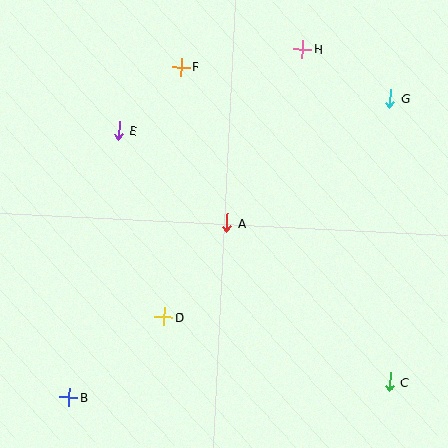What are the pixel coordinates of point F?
Point F is at (181, 67).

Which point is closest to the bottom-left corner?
Point B is closest to the bottom-left corner.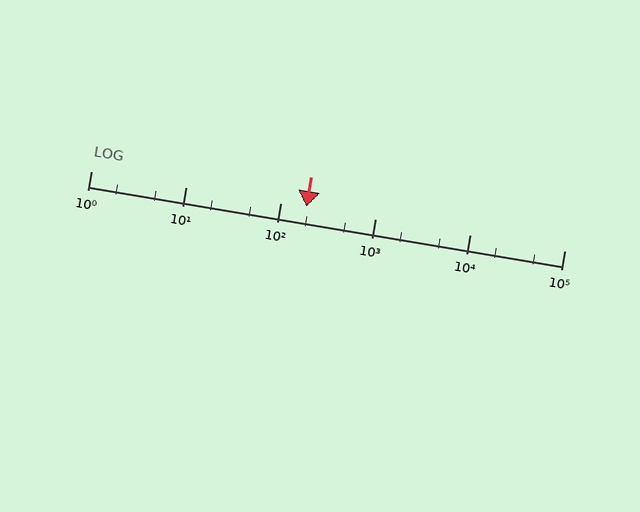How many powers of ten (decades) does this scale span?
The scale spans 5 decades, from 1 to 100000.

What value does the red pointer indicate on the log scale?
The pointer indicates approximately 190.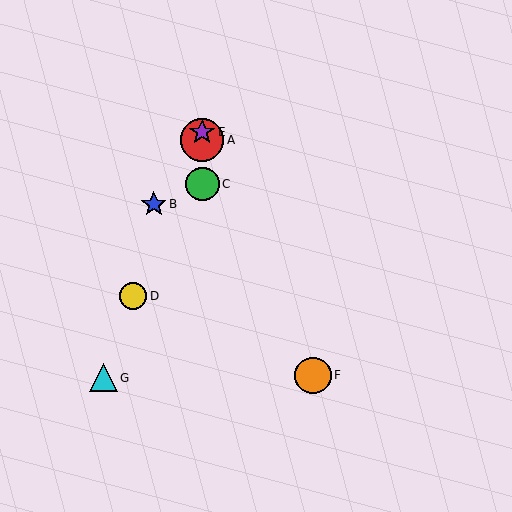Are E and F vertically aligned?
No, E is at x≈202 and F is at x≈313.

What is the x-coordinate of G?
Object G is at x≈103.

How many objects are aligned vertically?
3 objects (A, C, E) are aligned vertically.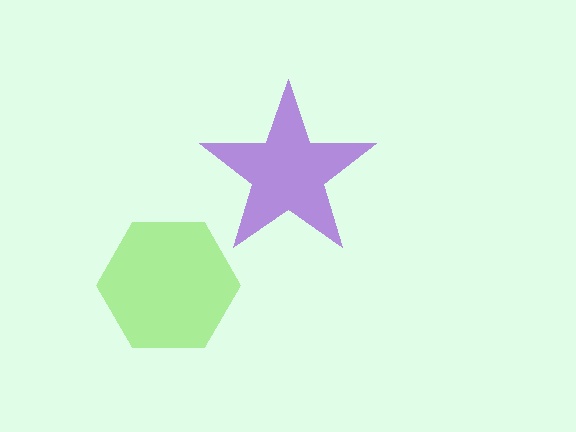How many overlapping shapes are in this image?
There are 2 overlapping shapes in the image.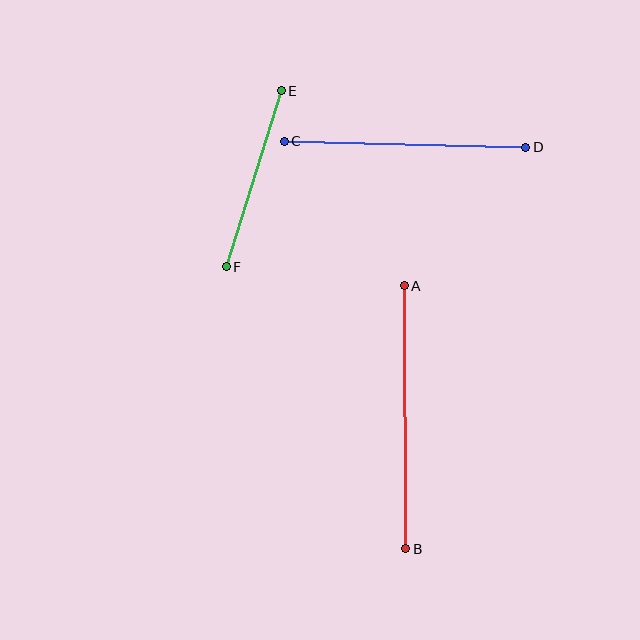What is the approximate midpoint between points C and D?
The midpoint is at approximately (405, 144) pixels.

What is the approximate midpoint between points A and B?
The midpoint is at approximately (405, 417) pixels.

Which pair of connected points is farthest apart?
Points A and B are farthest apart.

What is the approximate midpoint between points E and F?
The midpoint is at approximately (254, 179) pixels.